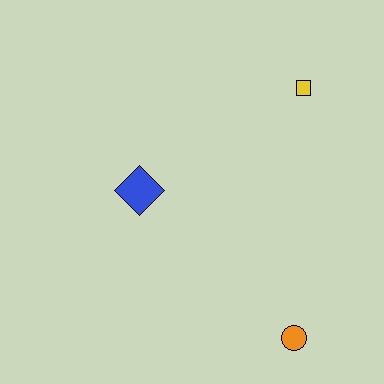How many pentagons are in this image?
There are no pentagons.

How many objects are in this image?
There are 3 objects.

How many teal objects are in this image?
There are no teal objects.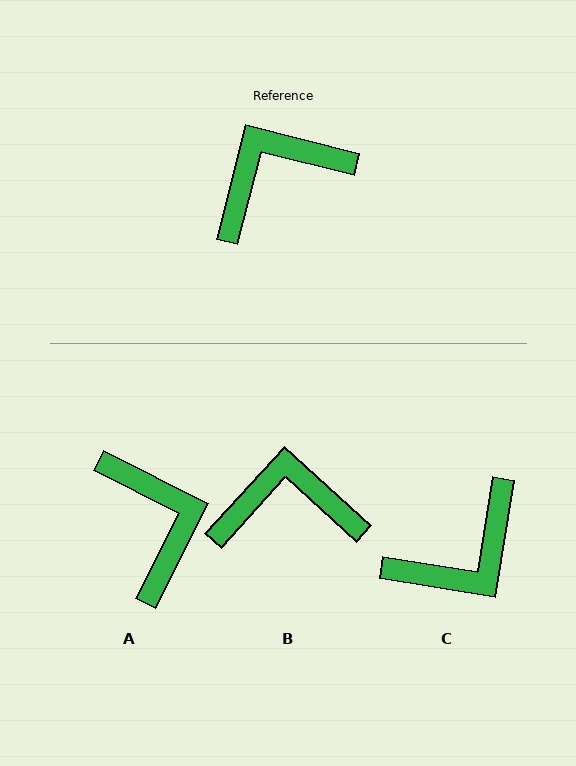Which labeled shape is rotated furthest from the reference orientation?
C, about 175 degrees away.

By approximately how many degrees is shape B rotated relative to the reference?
Approximately 28 degrees clockwise.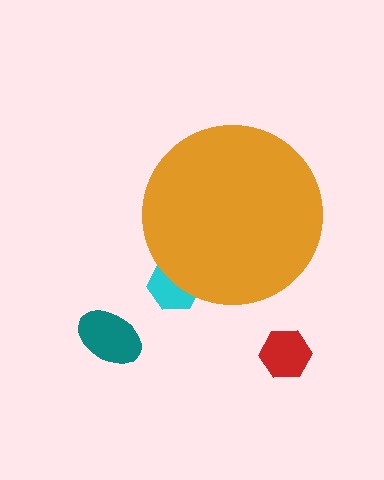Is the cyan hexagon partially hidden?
Yes, the cyan hexagon is partially hidden behind the orange circle.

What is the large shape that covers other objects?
An orange circle.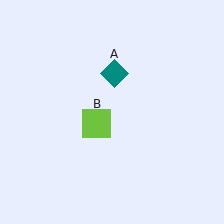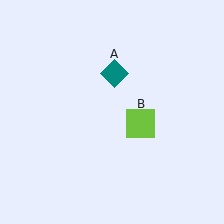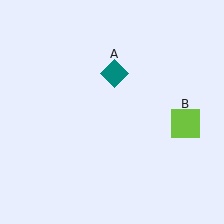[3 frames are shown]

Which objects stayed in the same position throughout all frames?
Teal diamond (object A) remained stationary.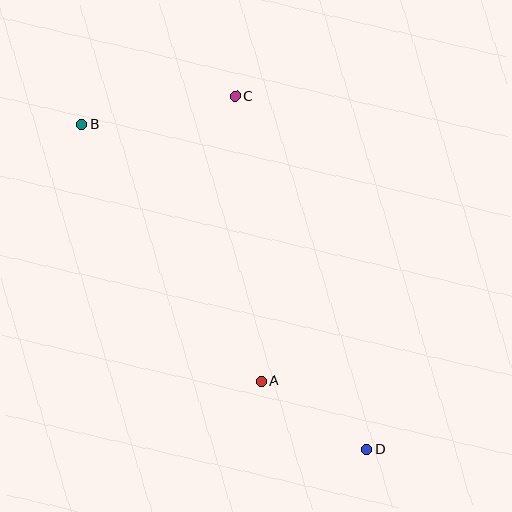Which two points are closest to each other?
Points A and D are closest to each other.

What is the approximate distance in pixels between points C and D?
The distance between C and D is approximately 377 pixels.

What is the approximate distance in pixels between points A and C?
The distance between A and C is approximately 286 pixels.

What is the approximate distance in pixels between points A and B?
The distance between A and B is approximately 313 pixels.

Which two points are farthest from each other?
Points B and D are farthest from each other.